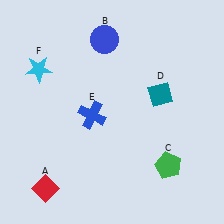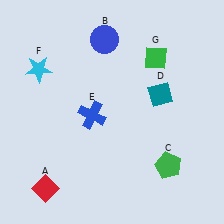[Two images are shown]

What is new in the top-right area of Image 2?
A green diamond (G) was added in the top-right area of Image 2.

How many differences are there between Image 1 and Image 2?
There is 1 difference between the two images.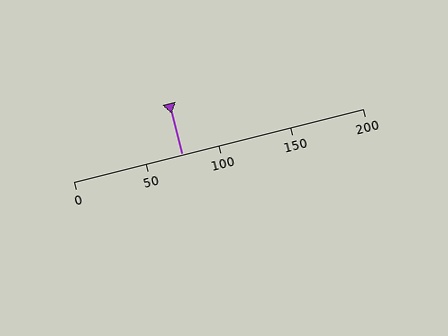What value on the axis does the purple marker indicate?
The marker indicates approximately 75.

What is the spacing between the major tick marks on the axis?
The major ticks are spaced 50 apart.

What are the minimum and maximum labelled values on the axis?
The axis runs from 0 to 200.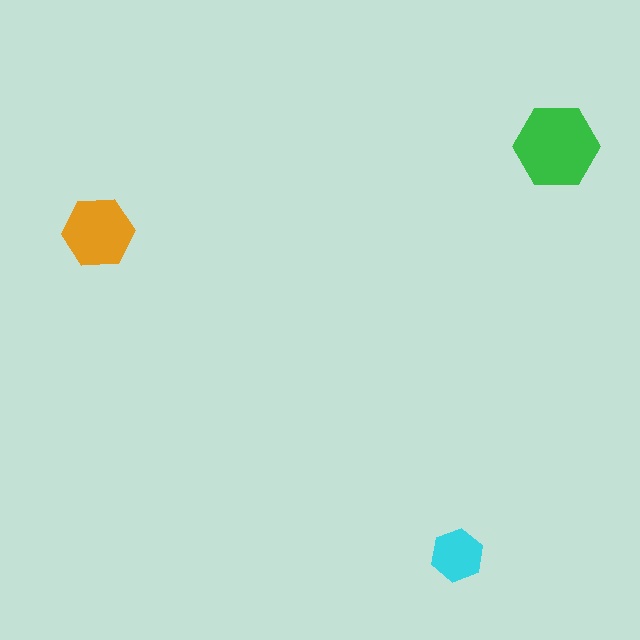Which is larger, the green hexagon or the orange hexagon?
The green one.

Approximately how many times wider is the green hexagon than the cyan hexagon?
About 1.5 times wider.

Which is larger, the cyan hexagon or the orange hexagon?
The orange one.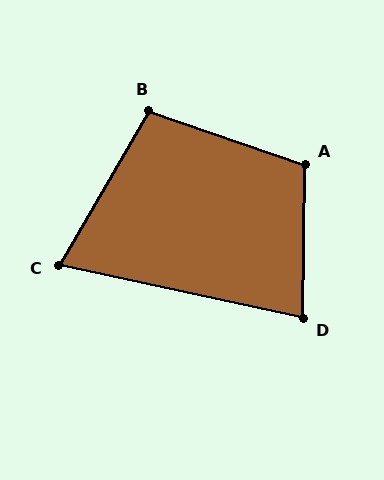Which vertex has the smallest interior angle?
C, at approximately 72 degrees.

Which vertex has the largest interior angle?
A, at approximately 108 degrees.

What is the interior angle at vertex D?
Approximately 78 degrees (acute).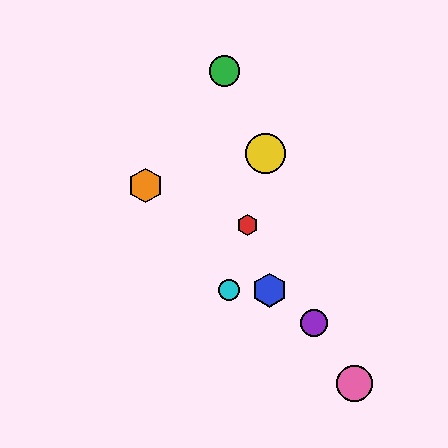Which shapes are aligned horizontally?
The blue hexagon, the cyan circle are aligned horizontally.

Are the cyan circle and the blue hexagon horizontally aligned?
Yes, both are at y≈290.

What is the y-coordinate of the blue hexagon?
The blue hexagon is at y≈290.